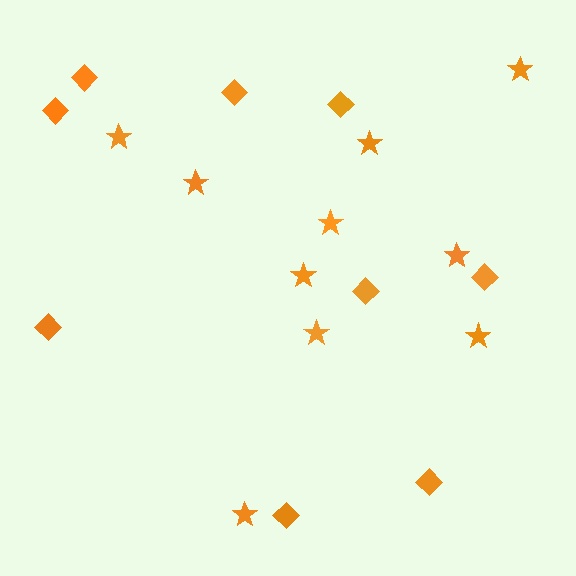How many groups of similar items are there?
There are 2 groups: one group of diamonds (9) and one group of stars (10).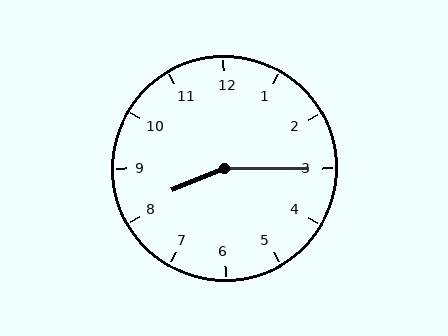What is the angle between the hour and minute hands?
Approximately 158 degrees.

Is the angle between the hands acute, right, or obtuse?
It is obtuse.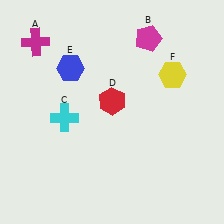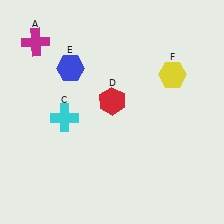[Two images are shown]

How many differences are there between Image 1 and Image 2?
There is 1 difference between the two images.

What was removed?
The magenta pentagon (B) was removed in Image 2.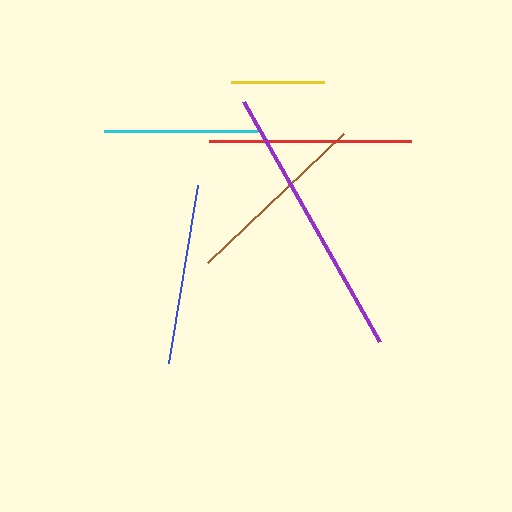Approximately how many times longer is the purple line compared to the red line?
The purple line is approximately 1.4 times the length of the red line.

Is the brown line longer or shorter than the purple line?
The purple line is longer than the brown line.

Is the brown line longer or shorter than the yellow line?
The brown line is longer than the yellow line.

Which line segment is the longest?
The purple line is the longest at approximately 277 pixels.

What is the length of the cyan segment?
The cyan segment is approximately 153 pixels long.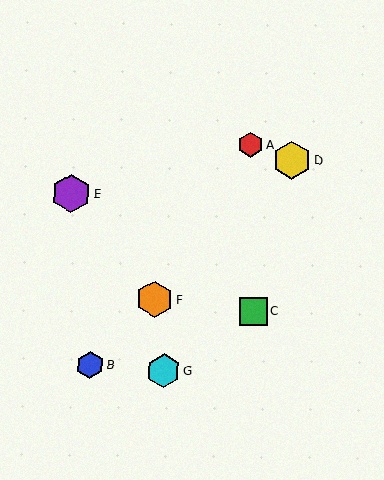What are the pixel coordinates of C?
Object C is at (253, 311).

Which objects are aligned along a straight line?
Objects B, D, F are aligned along a straight line.